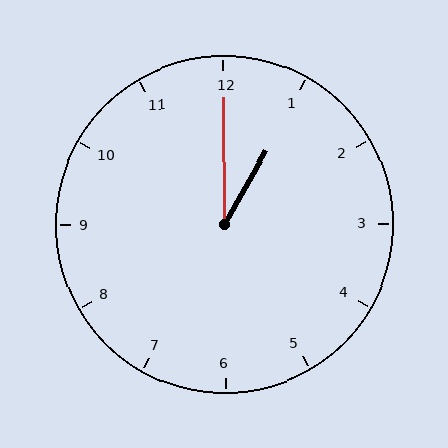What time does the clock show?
1:00.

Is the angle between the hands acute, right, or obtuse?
It is acute.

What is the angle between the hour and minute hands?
Approximately 30 degrees.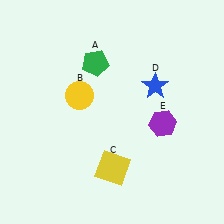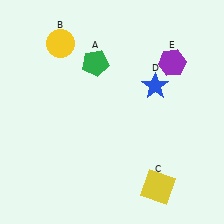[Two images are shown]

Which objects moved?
The objects that moved are: the yellow circle (B), the yellow square (C), the purple hexagon (E).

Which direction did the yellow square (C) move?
The yellow square (C) moved right.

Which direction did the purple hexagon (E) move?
The purple hexagon (E) moved up.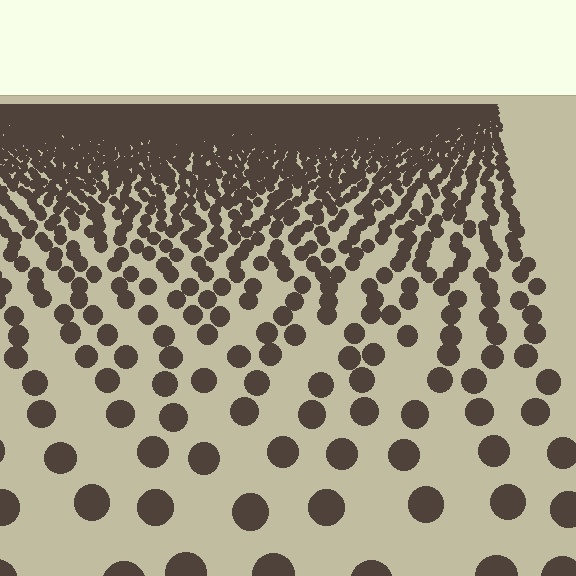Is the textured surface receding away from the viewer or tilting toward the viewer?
The surface is receding away from the viewer. Texture elements get smaller and denser toward the top.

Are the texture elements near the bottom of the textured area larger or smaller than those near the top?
Larger. Near the bottom, elements are closer to the viewer and appear at a bigger on-screen size.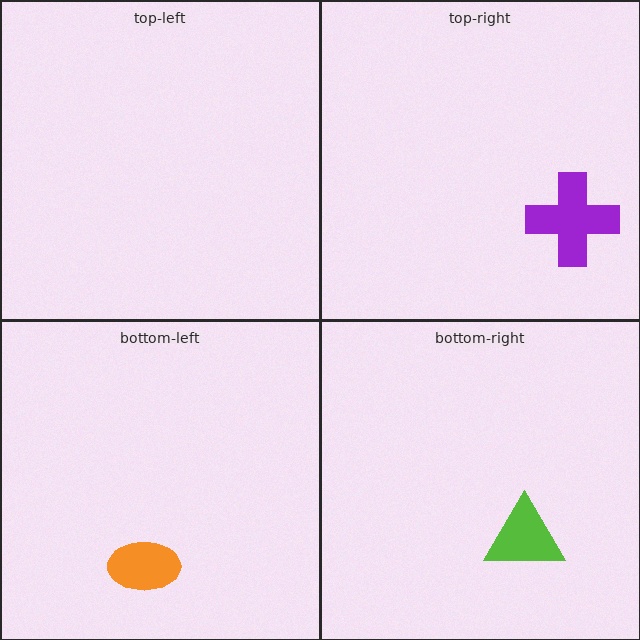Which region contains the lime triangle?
The bottom-right region.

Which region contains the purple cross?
The top-right region.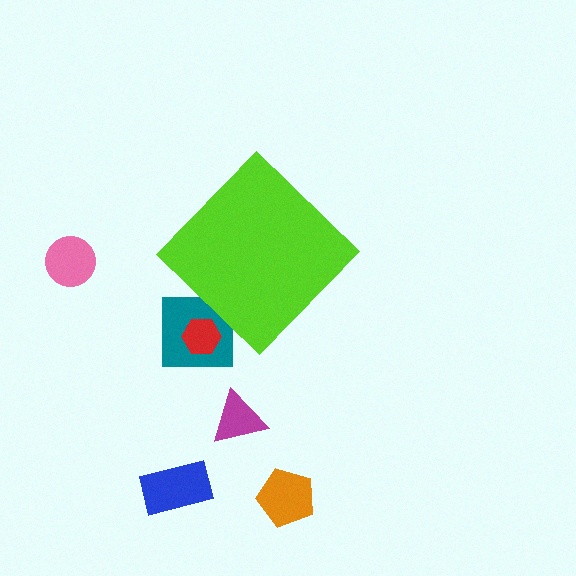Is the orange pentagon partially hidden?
No, the orange pentagon is fully visible.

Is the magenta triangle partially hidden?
No, the magenta triangle is fully visible.